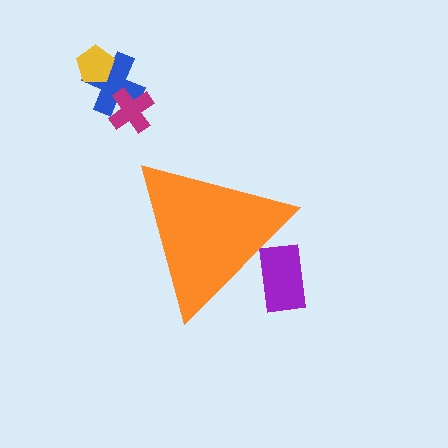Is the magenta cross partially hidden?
No, the magenta cross is fully visible.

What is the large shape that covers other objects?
An orange triangle.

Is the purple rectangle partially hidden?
Yes, the purple rectangle is partially hidden behind the orange triangle.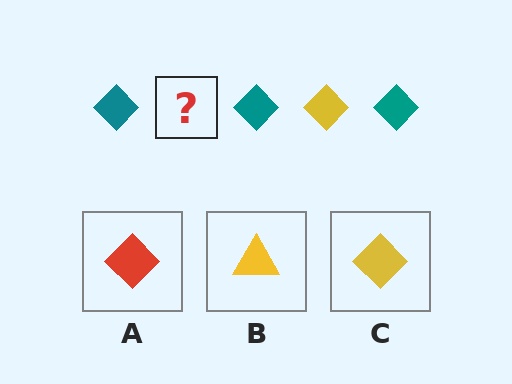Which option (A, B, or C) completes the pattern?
C.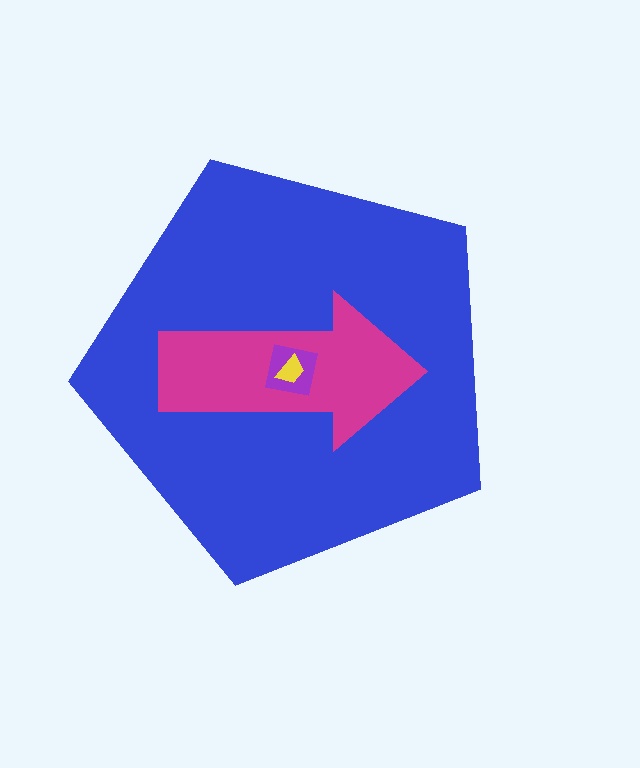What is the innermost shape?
The yellow trapezoid.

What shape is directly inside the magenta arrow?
The purple square.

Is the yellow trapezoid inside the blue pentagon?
Yes.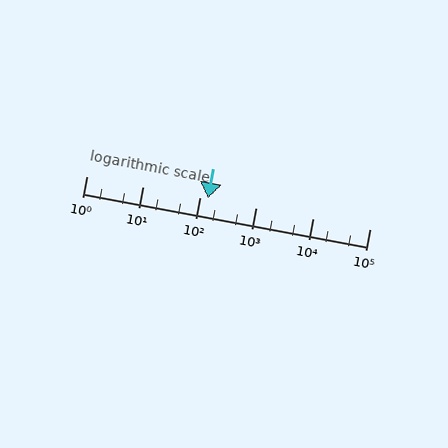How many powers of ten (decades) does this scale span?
The scale spans 5 decades, from 1 to 100000.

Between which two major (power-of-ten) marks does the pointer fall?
The pointer is between 100 and 1000.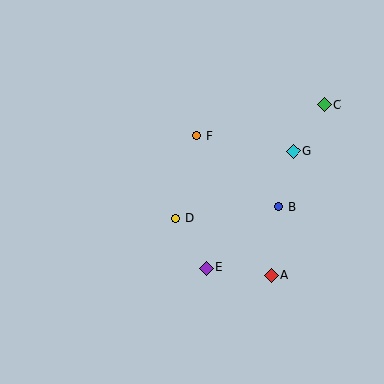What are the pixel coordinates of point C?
Point C is at (324, 104).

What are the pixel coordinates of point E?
Point E is at (206, 268).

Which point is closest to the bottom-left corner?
Point E is closest to the bottom-left corner.